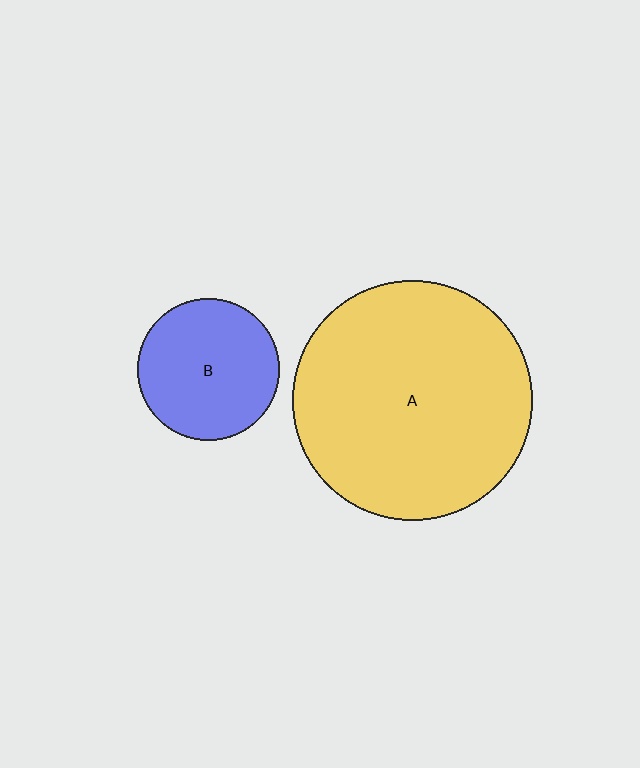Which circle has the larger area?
Circle A (yellow).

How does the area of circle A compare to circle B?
Approximately 2.8 times.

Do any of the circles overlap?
No, none of the circles overlap.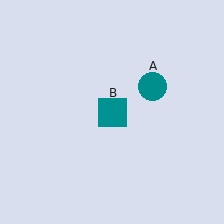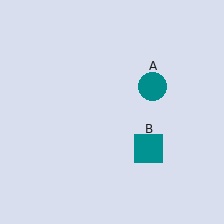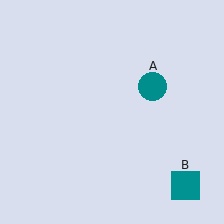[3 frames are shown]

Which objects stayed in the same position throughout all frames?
Teal circle (object A) remained stationary.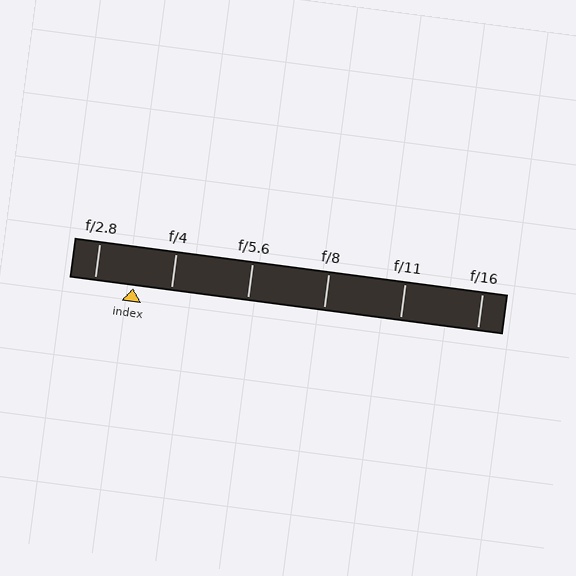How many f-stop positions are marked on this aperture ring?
There are 6 f-stop positions marked.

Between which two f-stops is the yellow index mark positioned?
The index mark is between f/2.8 and f/4.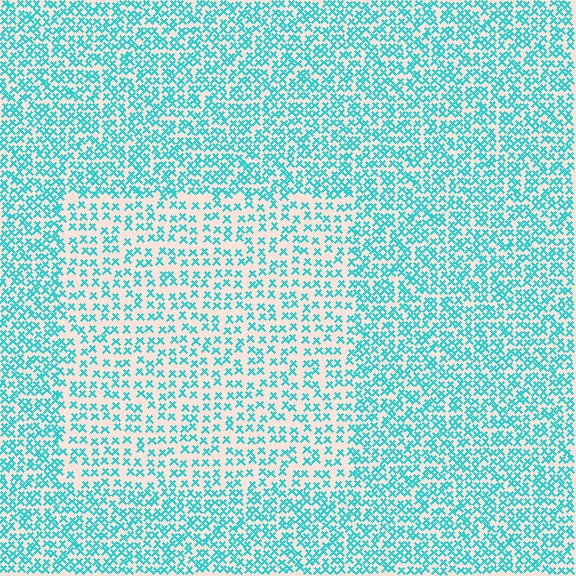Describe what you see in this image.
The image contains small cyan elements arranged at two different densities. A rectangle-shaped region is visible where the elements are less densely packed than the surrounding area.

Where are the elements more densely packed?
The elements are more densely packed outside the rectangle boundary.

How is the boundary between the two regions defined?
The boundary is defined by a change in element density (approximately 1.7x ratio). All elements are the same color, size, and shape.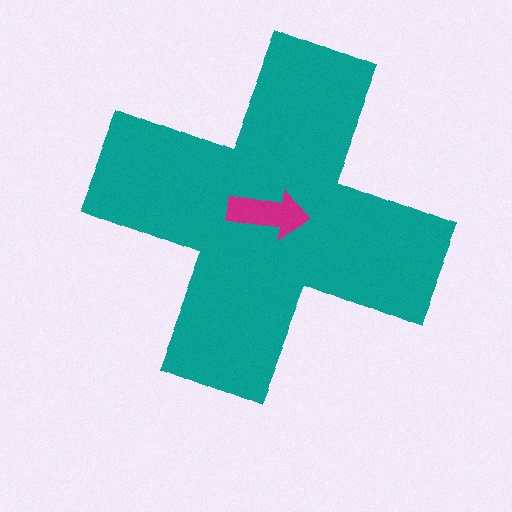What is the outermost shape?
The teal cross.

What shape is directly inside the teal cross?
The magenta arrow.